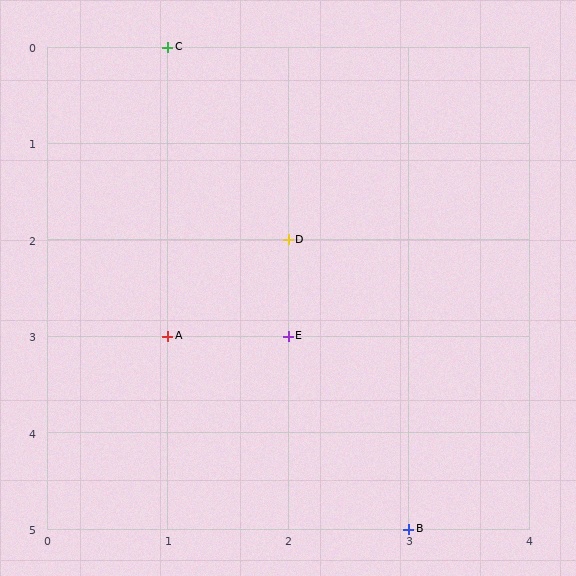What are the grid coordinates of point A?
Point A is at grid coordinates (1, 3).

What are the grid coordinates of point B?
Point B is at grid coordinates (3, 5).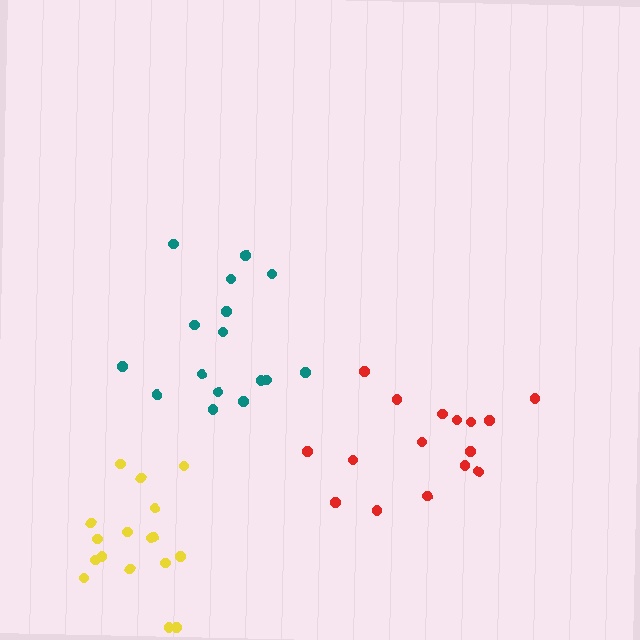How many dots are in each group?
Group 1: 16 dots, Group 2: 16 dots, Group 3: 17 dots (49 total).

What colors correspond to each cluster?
The clusters are colored: red, teal, yellow.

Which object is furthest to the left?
The yellow cluster is leftmost.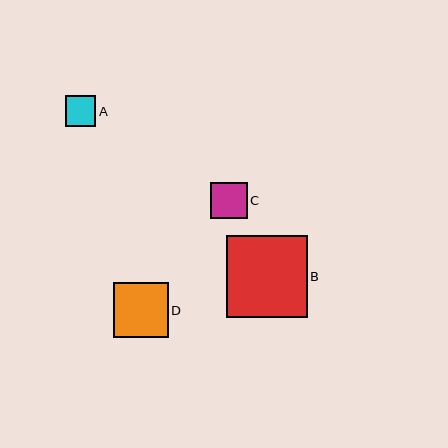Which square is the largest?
Square B is the largest with a size of approximately 81 pixels.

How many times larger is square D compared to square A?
Square D is approximately 1.8 times the size of square A.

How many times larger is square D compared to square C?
Square D is approximately 1.5 times the size of square C.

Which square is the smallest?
Square A is the smallest with a size of approximately 30 pixels.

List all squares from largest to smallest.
From largest to smallest: B, D, C, A.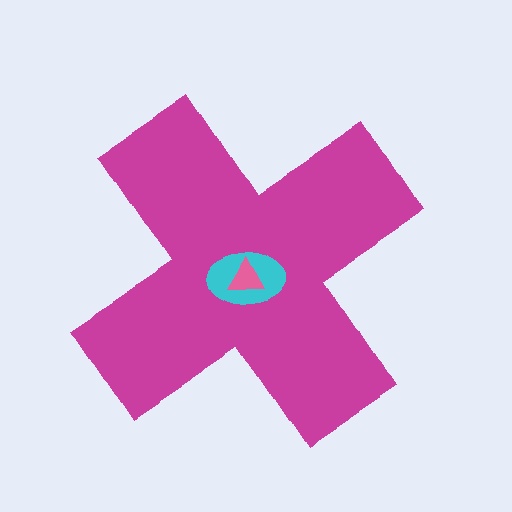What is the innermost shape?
The pink triangle.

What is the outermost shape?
The magenta cross.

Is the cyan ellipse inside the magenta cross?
Yes.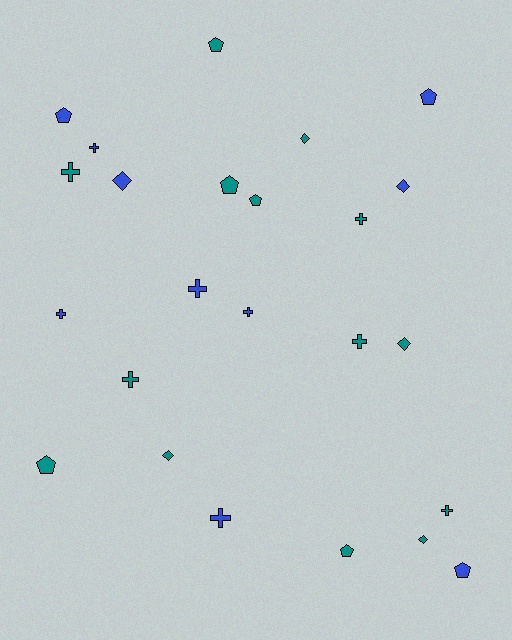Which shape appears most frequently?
Cross, with 10 objects.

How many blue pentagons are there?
There are 3 blue pentagons.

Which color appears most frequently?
Teal, with 14 objects.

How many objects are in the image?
There are 24 objects.